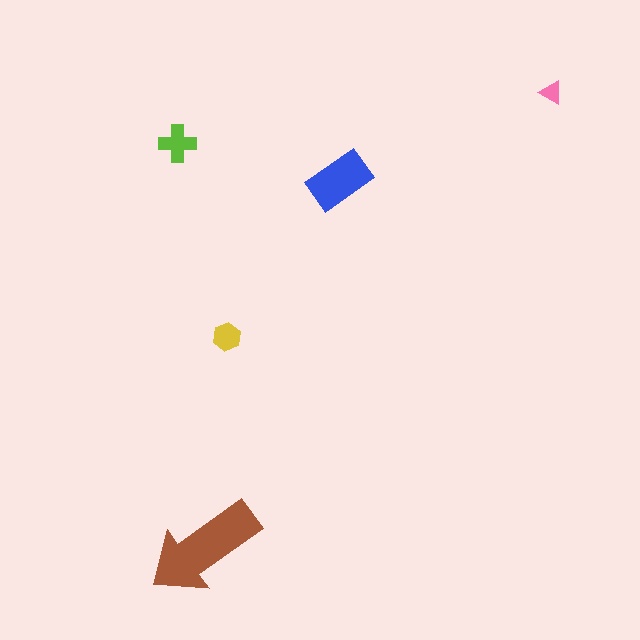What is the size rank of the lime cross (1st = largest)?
3rd.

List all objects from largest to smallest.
The brown arrow, the blue rectangle, the lime cross, the yellow hexagon, the pink triangle.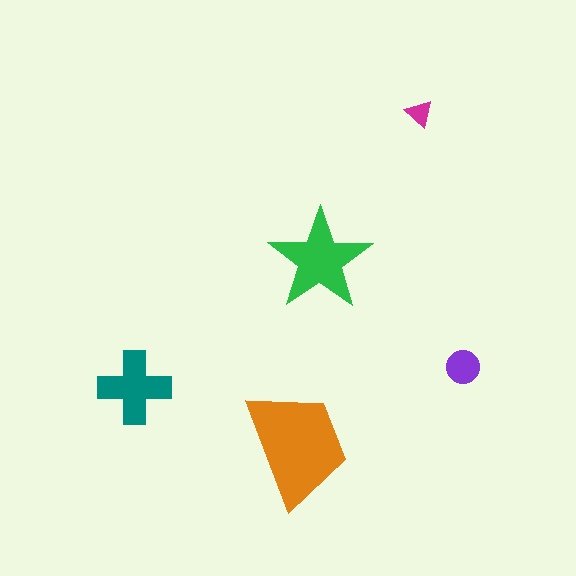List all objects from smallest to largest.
The magenta triangle, the purple circle, the teal cross, the green star, the orange trapezoid.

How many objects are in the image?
There are 5 objects in the image.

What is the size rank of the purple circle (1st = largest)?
4th.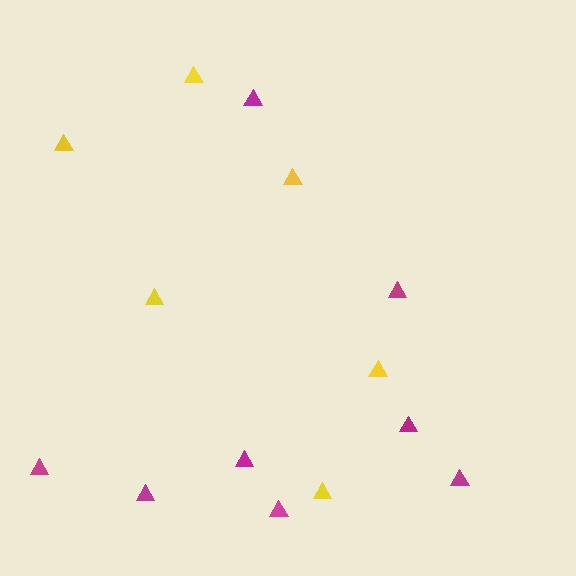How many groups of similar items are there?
There are 2 groups: one group of magenta triangles (8) and one group of yellow triangles (6).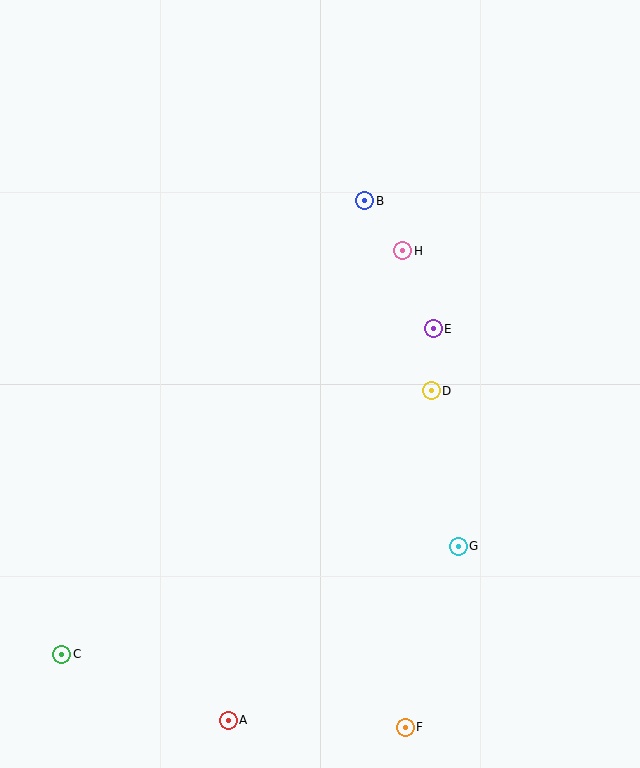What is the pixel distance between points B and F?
The distance between B and F is 528 pixels.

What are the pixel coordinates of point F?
Point F is at (405, 727).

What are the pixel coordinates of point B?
Point B is at (365, 201).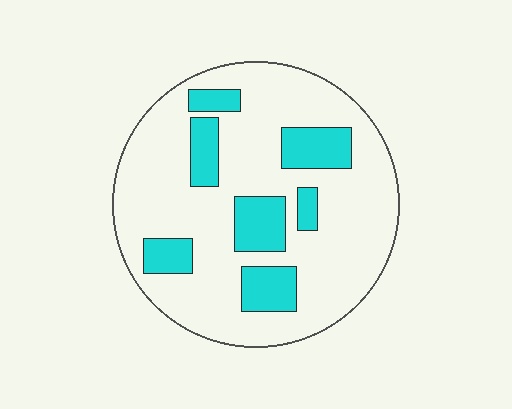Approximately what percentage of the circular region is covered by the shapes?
Approximately 20%.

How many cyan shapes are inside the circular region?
7.